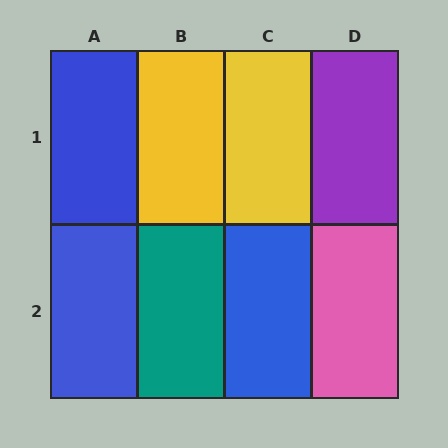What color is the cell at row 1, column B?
Yellow.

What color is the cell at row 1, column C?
Yellow.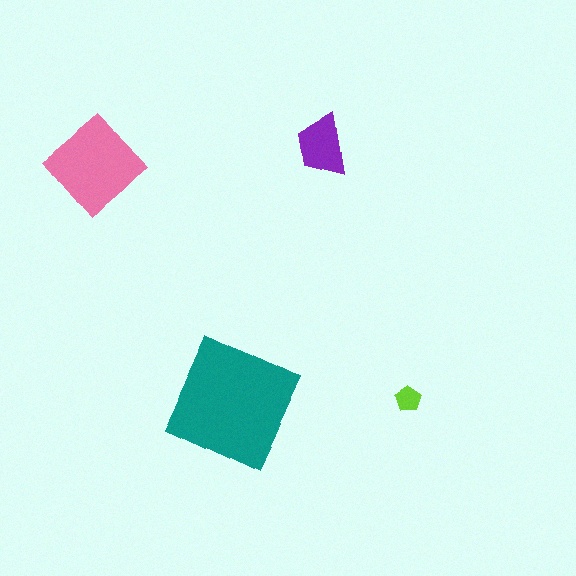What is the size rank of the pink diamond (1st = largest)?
2nd.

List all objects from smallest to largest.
The lime pentagon, the purple trapezoid, the pink diamond, the teal square.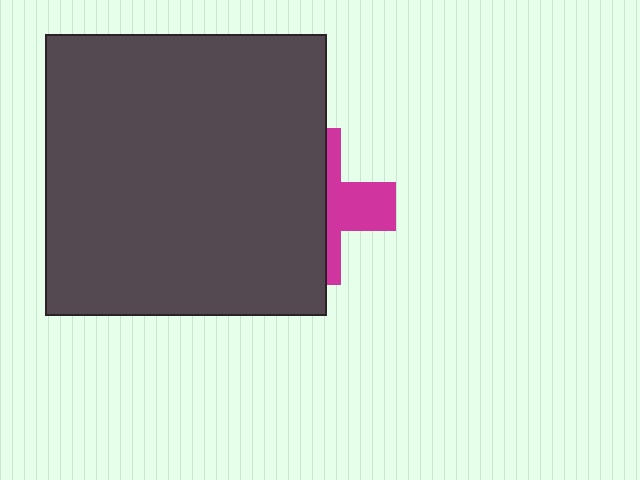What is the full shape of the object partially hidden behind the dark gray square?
The partially hidden object is a magenta cross.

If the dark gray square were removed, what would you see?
You would see the complete magenta cross.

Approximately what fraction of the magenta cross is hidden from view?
Roughly 62% of the magenta cross is hidden behind the dark gray square.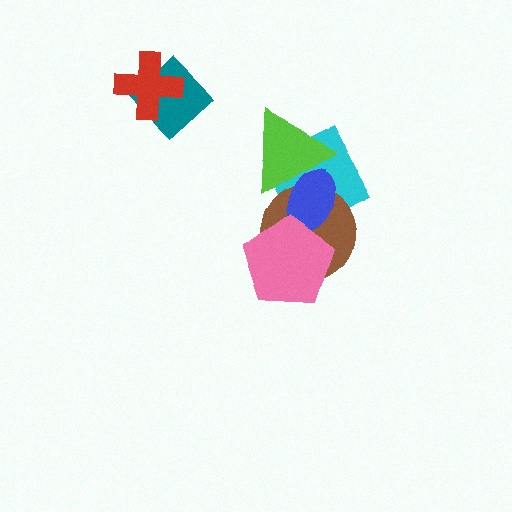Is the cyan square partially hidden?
Yes, it is partially covered by another shape.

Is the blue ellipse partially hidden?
Yes, it is partially covered by another shape.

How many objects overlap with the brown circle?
4 objects overlap with the brown circle.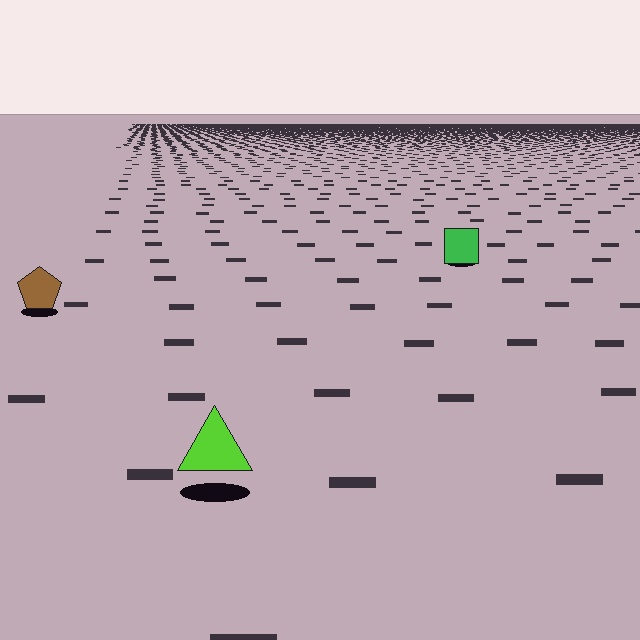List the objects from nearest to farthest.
From nearest to farthest: the lime triangle, the brown pentagon, the green square.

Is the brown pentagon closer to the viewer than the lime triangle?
No. The lime triangle is closer — you can tell from the texture gradient: the ground texture is coarser near it.